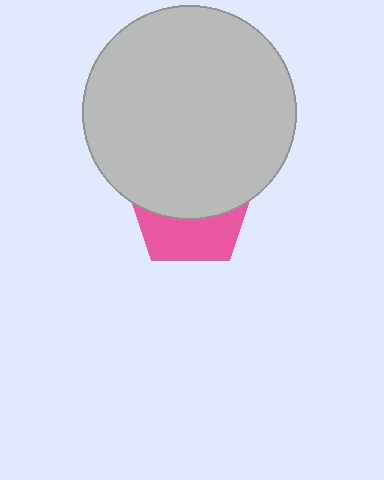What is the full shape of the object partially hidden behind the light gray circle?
The partially hidden object is a pink pentagon.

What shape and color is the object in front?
The object in front is a light gray circle.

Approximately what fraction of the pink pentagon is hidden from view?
Roughly 60% of the pink pentagon is hidden behind the light gray circle.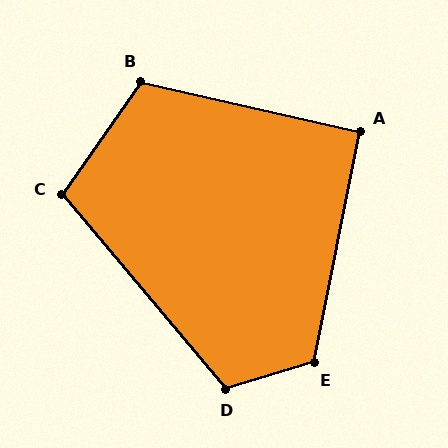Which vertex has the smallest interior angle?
A, at approximately 91 degrees.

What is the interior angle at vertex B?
Approximately 112 degrees (obtuse).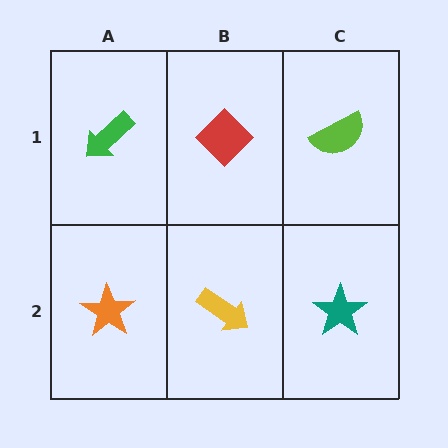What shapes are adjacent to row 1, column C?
A teal star (row 2, column C), a red diamond (row 1, column B).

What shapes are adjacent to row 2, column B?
A red diamond (row 1, column B), an orange star (row 2, column A), a teal star (row 2, column C).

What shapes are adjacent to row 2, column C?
A lime semicircle (row 1, column C), a yellow arrow (row 2, column B).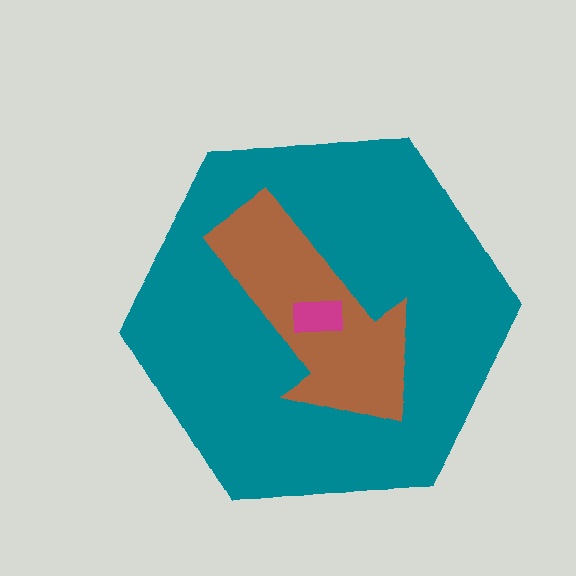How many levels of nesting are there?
3.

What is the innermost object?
The magenta rectangle.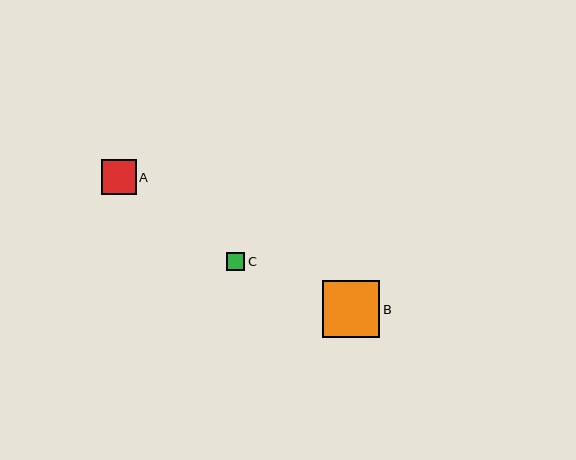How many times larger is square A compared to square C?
Square A is approximately 1.9 times the size of square C.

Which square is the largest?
Square B is the largest with a size of approximately 57 pixels.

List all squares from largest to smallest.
From largest to smallest: B, A, C.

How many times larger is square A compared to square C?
Square A is approximately 1.9 times the size of square C.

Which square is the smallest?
Square C is the smallest with a size of approximately 18 pixels.